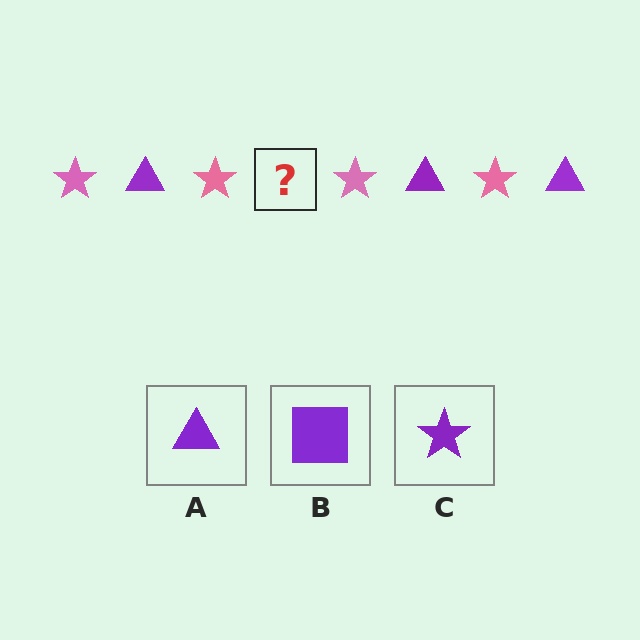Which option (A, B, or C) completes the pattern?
A.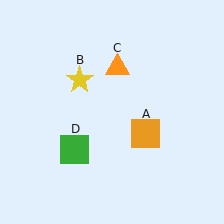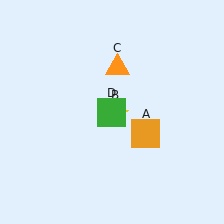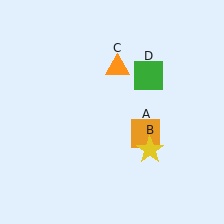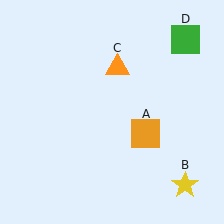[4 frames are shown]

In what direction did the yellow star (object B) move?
The yellow star (object B) moved down and to the right.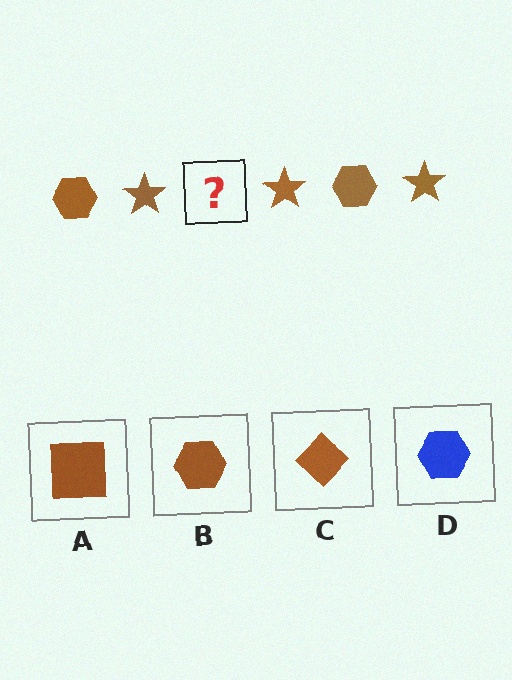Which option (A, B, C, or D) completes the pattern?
B.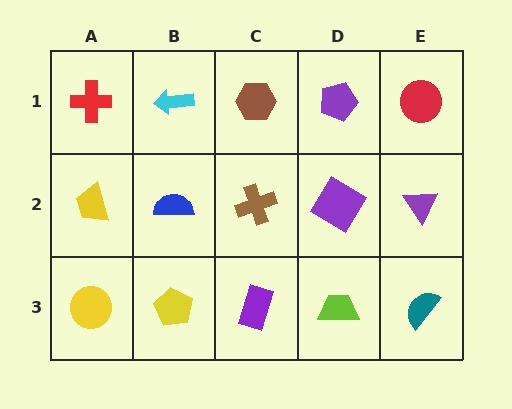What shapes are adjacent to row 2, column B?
A cyan arrow (row 1, column B), a yellow pentagon (row 3, column B), a yellow trapezoid (row 2, column A), a brown cross (row 2, column C).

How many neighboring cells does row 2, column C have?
4.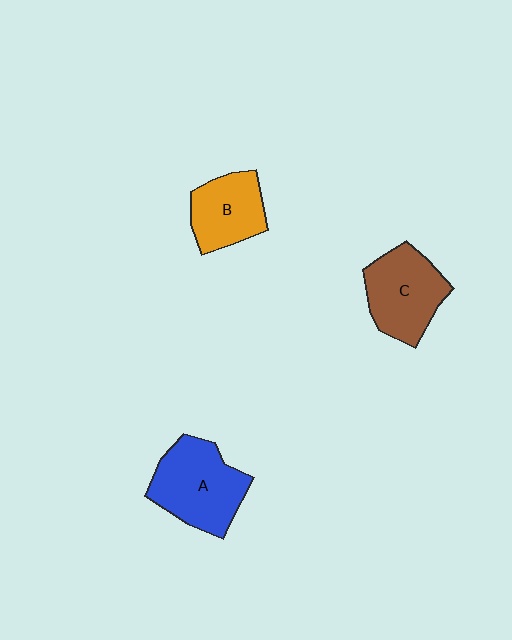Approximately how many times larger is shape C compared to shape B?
Approximately 1.2 times.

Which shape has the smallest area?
Shape B (orange).